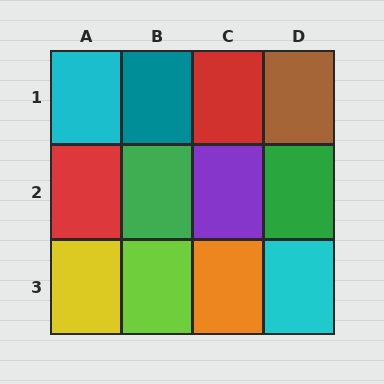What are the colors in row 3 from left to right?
Yellow, lime, orange, cyan.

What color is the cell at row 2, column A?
Red.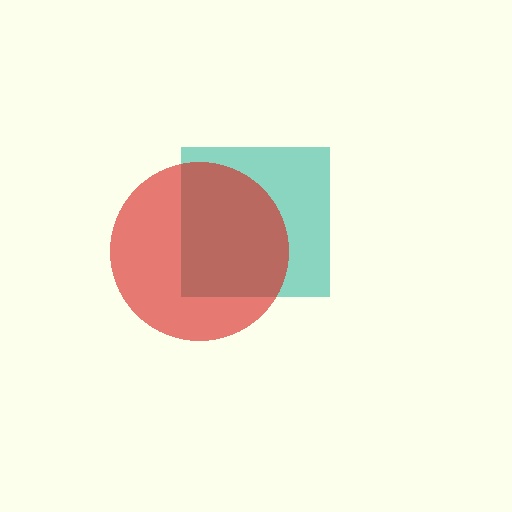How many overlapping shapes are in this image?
There are 2 overlapping shapes in the image.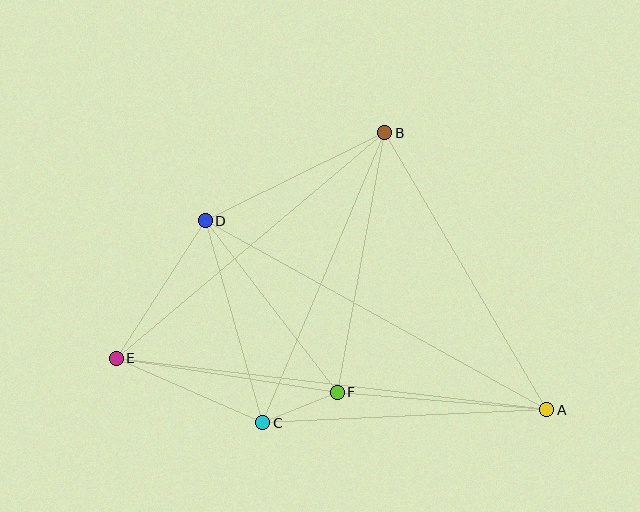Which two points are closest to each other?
Points C and F are closest to each other.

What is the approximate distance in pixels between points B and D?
The distance between B and D is approximately 200 pixels.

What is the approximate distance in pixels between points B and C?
The distance between B and C is approximately 315 pixels.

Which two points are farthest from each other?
Points A and E are farthest from each other.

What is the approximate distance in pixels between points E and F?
The distance between E and F is approximately 223 pixels.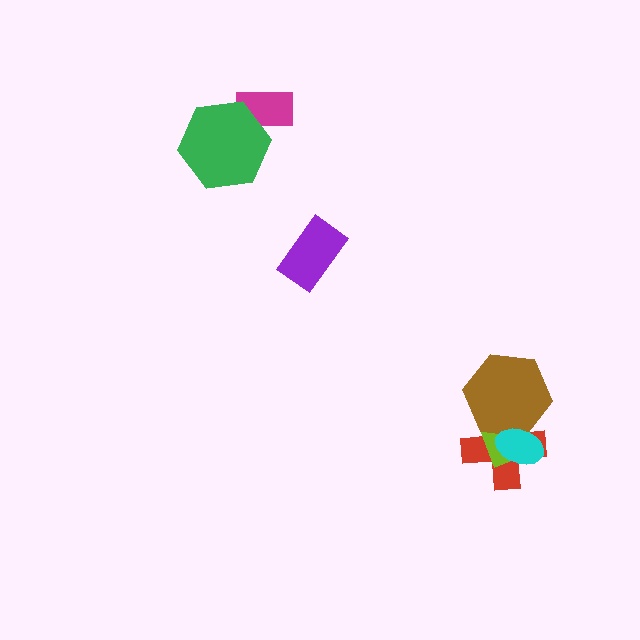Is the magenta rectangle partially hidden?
Yes, it is partially covered by another shape.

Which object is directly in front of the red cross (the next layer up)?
The lime rectangle is directly in front of the red cross.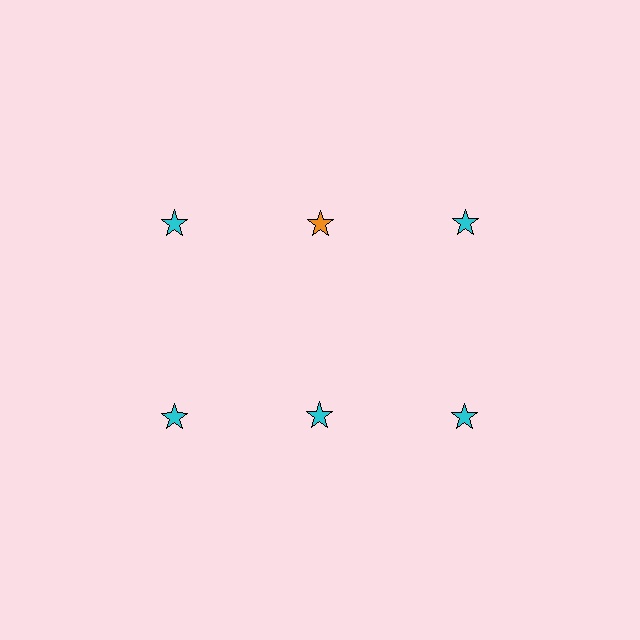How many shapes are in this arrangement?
There are 6 shapes arranged in a grid pattern.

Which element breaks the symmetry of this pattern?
The orange star in the top row, second from left column breaks the symmetry. All other shapes are cyan stars.